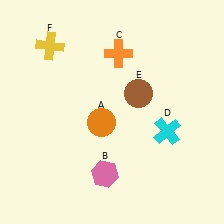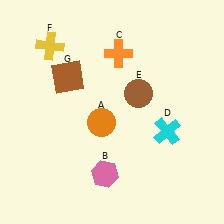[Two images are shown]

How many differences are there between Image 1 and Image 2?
There is 1 difference between the two images.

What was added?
A brown square (G) was added in Image 2.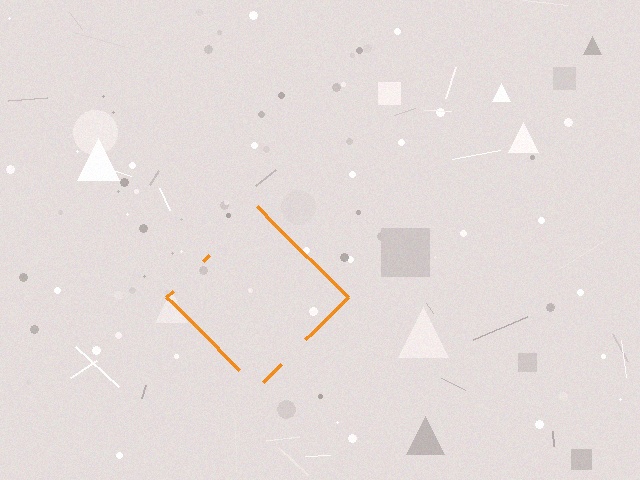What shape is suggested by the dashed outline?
The dashed outline suggests a diamond.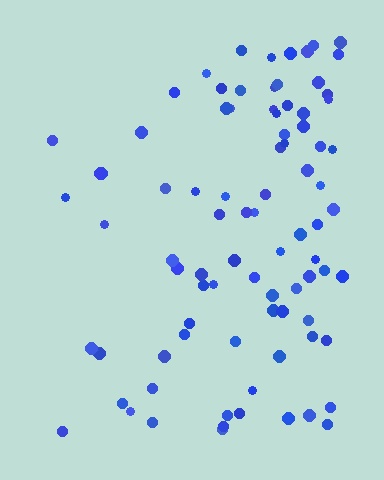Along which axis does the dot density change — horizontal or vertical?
Horizontal.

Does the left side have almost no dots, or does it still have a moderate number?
Still a moderate number, just noticeably fewer than the right.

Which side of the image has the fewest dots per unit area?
The left.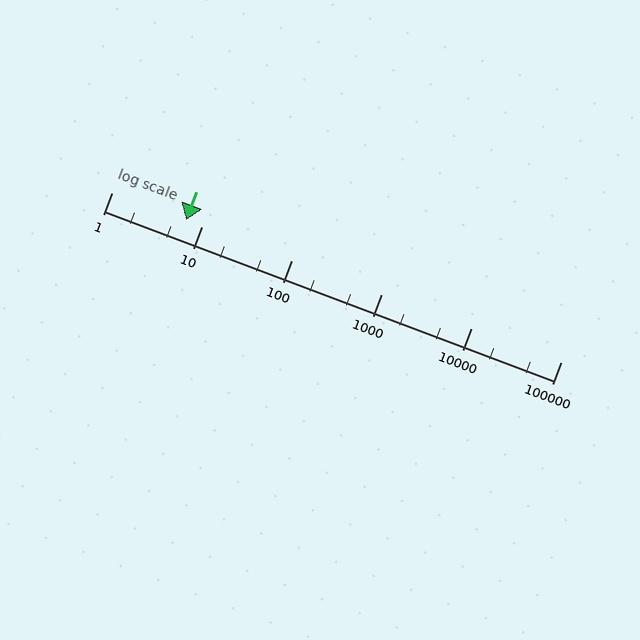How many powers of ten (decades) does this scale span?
The scale spans 5 decades, from 1 to 100000.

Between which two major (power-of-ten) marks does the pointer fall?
The pointer is between 1 and 10.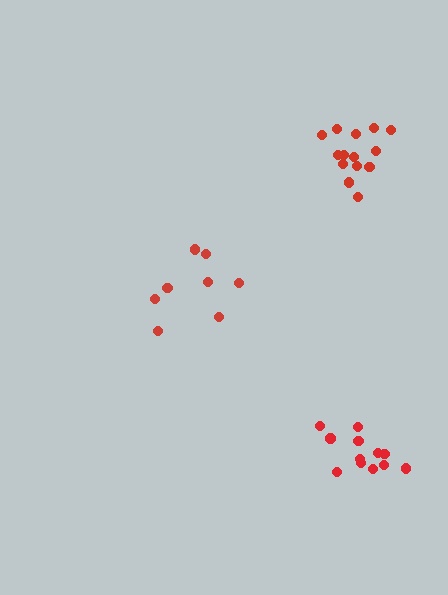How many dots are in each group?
Group 1: 14 dots, Group 2: 12 dots, Group 3: 8 dots (34 total).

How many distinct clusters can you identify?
There are 3 distinct clusters.